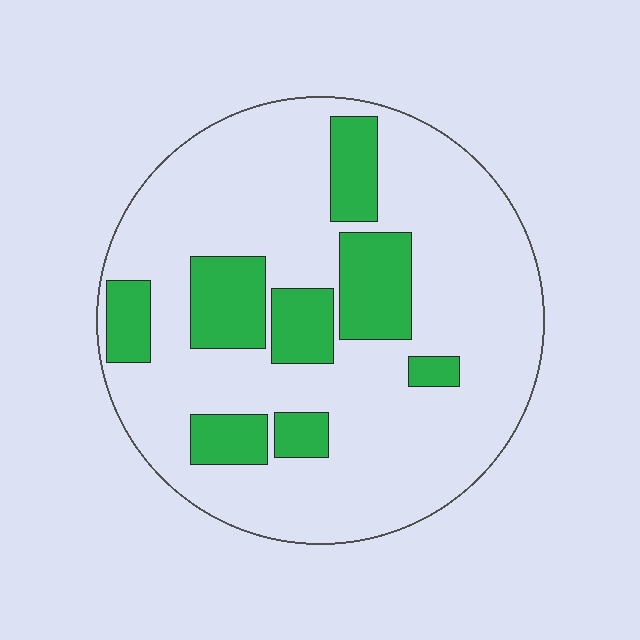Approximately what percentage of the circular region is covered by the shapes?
Approximately 25%.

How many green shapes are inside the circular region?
8.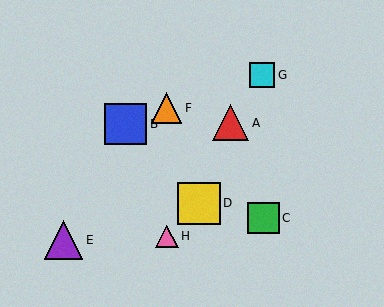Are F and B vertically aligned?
No, F is at x≈167 and B is at x≈126.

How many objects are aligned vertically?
2 objects (F, H) are aligned vertically.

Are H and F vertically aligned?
Yes, both are at x≈167.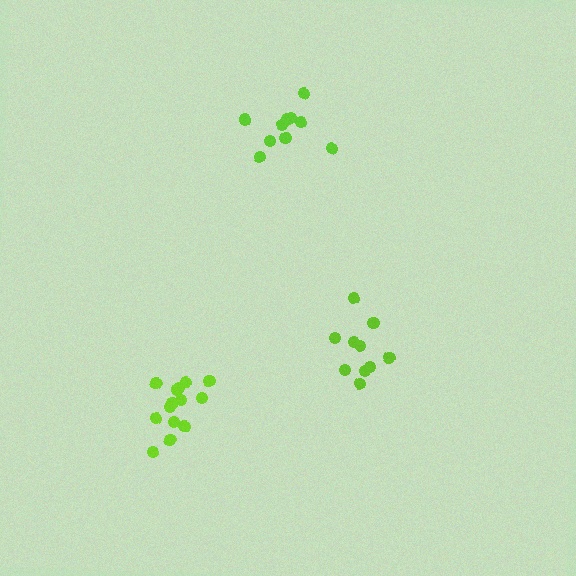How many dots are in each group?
Group 1: 10 dots, Group 2: 14 dots, Group 3: 10 dots (34 total).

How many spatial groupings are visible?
There are 3 spatial groupings.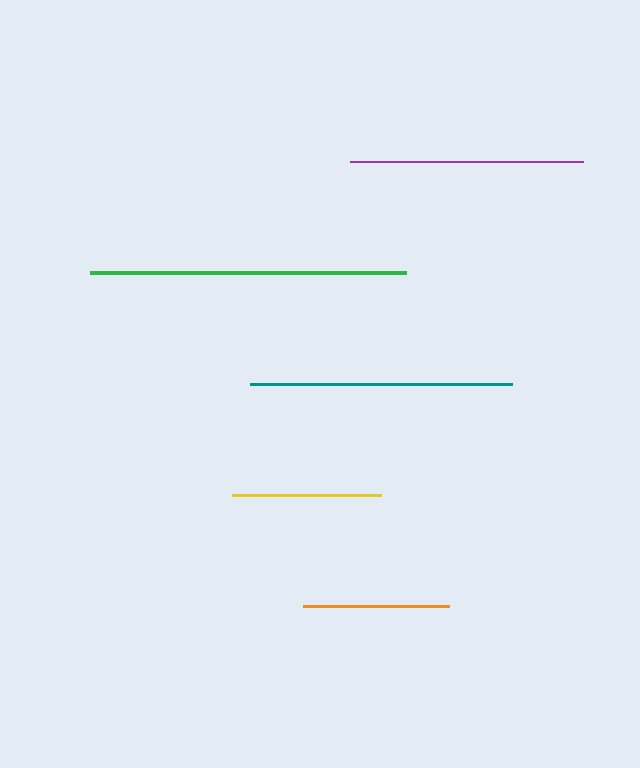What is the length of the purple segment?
The purple segment is approximately 233 pixels long.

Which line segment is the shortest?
The orange line is the shortest at approximately 146 pixels.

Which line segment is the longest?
The green line is the longest at approximately 316 pixels.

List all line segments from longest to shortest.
From longest to shortest: green, teal, purple, yellow, orange.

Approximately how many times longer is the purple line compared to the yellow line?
The purple line is approximately 1.6 times the length of the yellow line.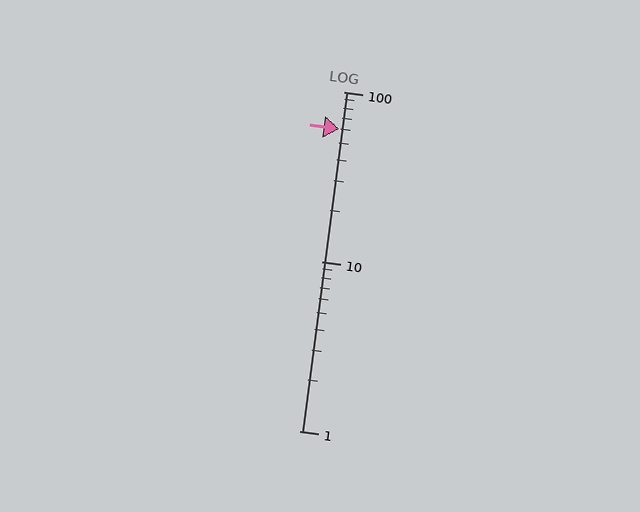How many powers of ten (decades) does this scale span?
The scale spans 2 decades, from 1 to 100.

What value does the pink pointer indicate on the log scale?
The pointer indicates approximately 60.